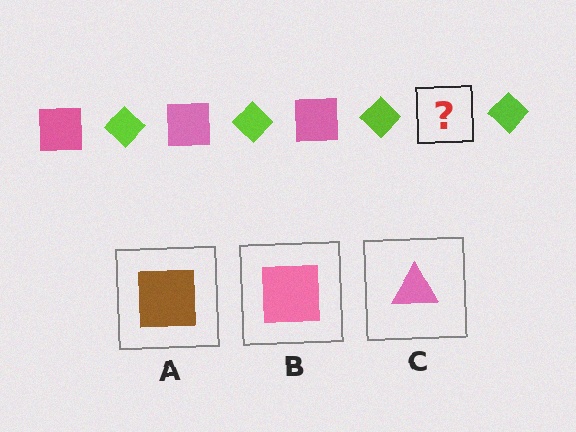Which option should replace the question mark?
Option B.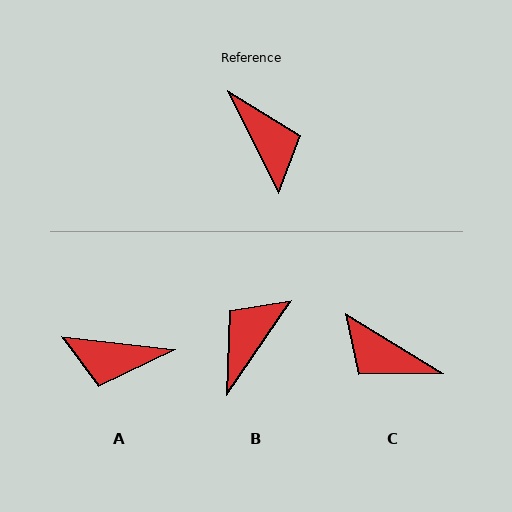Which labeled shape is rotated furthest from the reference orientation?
C, about 148 degrees away.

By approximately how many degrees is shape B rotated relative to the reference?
Approximately 119 degrees counter-clockwise.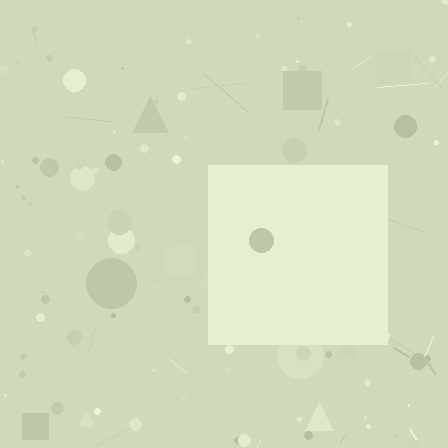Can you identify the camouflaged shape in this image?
The camouflaged shape is a square.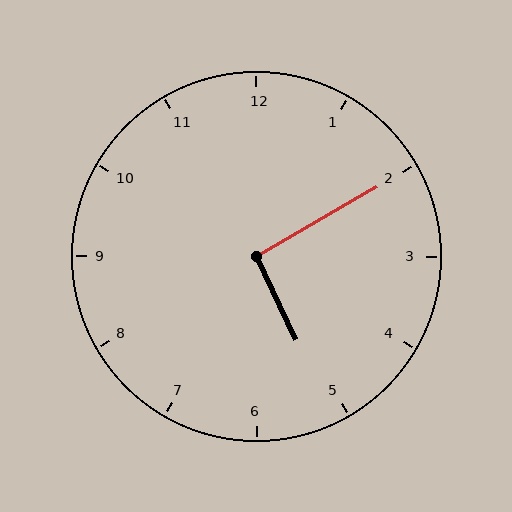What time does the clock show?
5:10.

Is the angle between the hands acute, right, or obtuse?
It is right.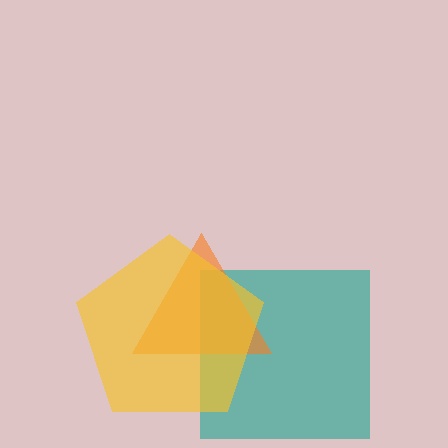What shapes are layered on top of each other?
The layered shapes are: a teal square, an orange triangle, a yellow pentagon.